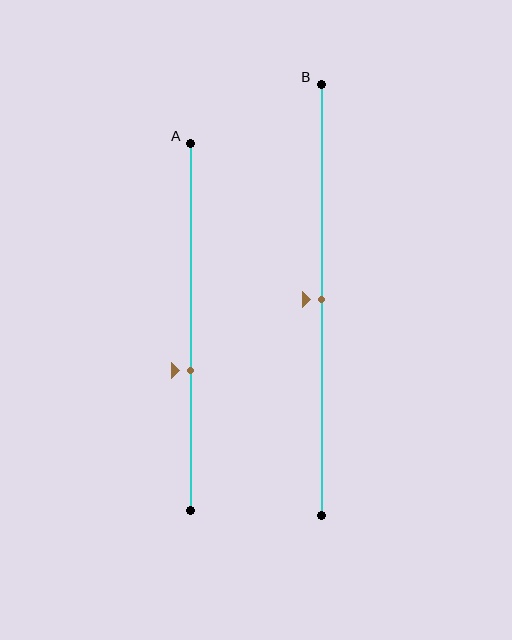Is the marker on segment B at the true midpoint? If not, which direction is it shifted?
Yes, the marker on segment B is at the true midpoint.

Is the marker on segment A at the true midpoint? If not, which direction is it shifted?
No, the marker on segment A is shifted downward by about 12% of the segment length.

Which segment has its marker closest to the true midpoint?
Segment B has its marker closest to the true midpoint.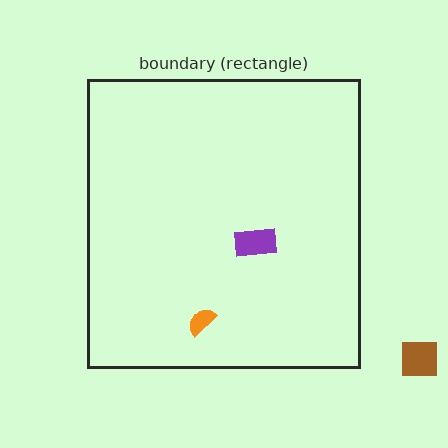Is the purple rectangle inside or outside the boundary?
Inside.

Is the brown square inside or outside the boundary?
Outside.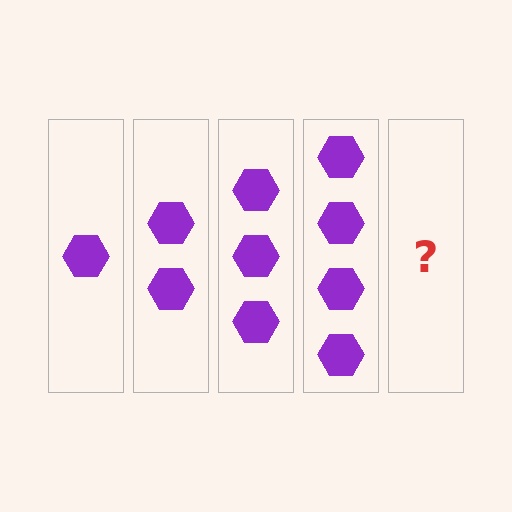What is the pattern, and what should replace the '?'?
The pattern is that each step adds one more hexagon. The '?' should be 5 hexagons.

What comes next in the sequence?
The next element should be 5 hexagons.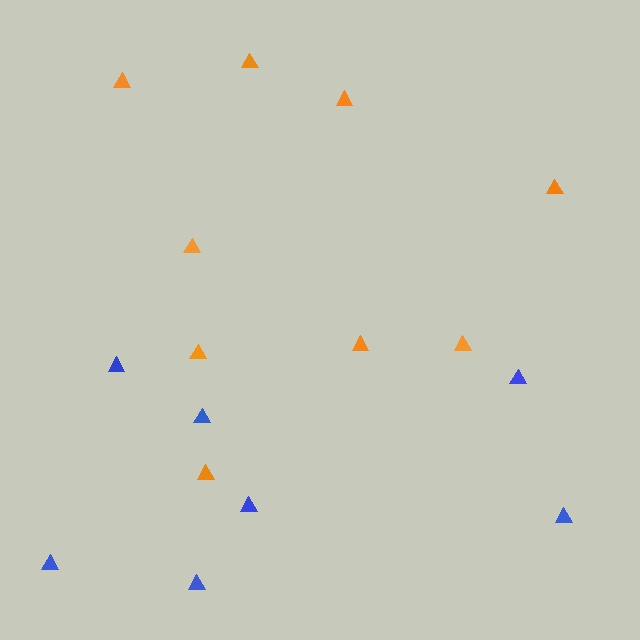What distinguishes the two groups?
There are 2 groups: one group of orange triangles (9) and one group of blue triangles (7).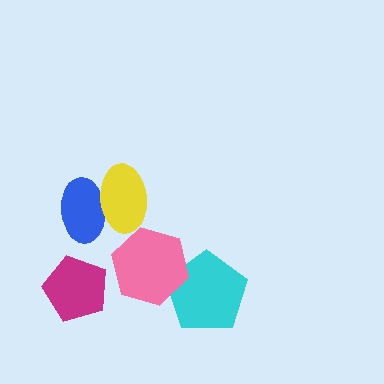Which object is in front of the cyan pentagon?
The pink hexagon is in front of the cyan pentagon.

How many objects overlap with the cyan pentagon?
1 object overlaps with the cyan pentagon.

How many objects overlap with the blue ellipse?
1 object overlaps with the blue ellipse.